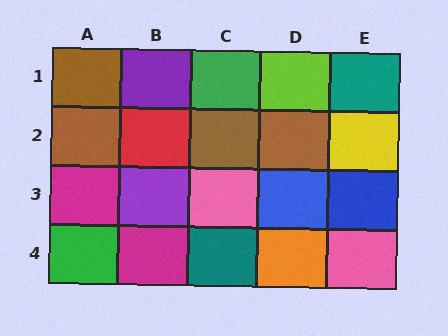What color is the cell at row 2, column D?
Brown.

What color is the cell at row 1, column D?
Lime.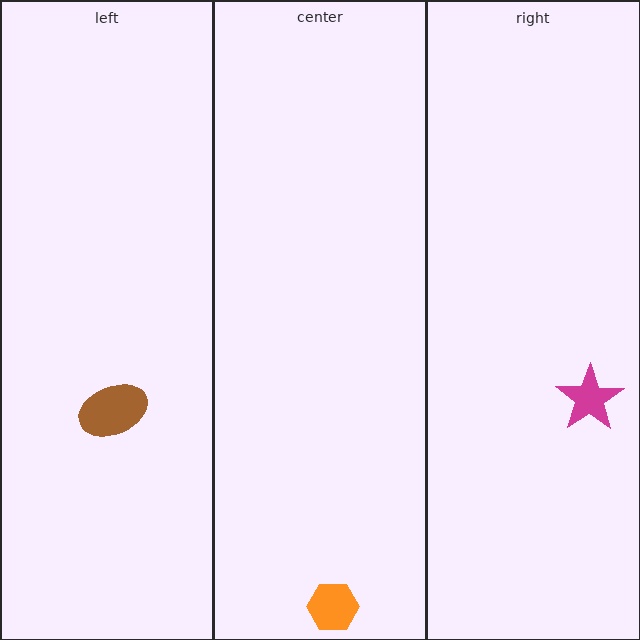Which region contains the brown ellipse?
The left region.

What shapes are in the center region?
The orange hexagon.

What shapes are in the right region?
The magenta star.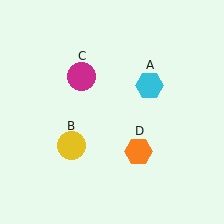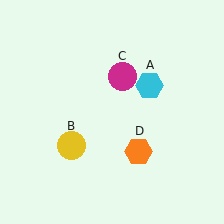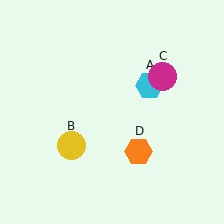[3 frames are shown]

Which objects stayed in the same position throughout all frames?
Cyan hexagon (object A) and yellow circle (object B) and orange hexagon (object D) remained stationary.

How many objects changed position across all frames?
1 object changed position: magenta circle (object C).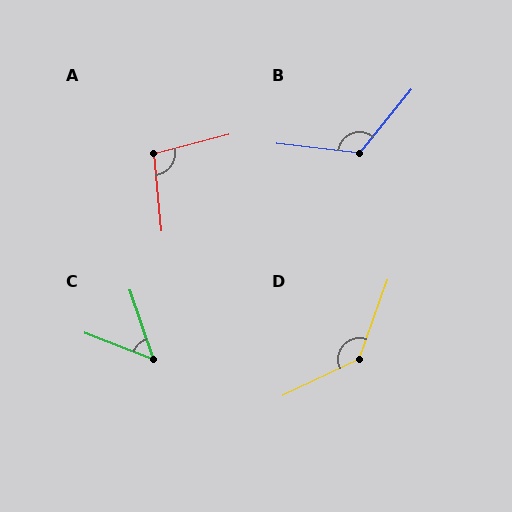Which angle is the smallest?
C, at approximately 50 degrees.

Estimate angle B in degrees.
Approximately 123 degrees.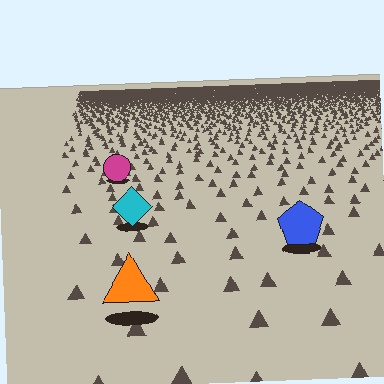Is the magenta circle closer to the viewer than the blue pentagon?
No. The blue pentagon is closer — you can tell from the texture gradient: the ground texture is coarser near it.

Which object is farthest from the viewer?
The magenta circle is farthest from the viewer. It appears smaller and the ground texture around it is denser.